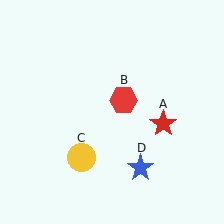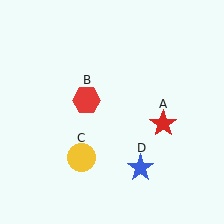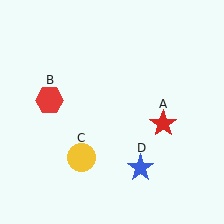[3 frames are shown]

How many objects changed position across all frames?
1 object changed position: red hexagon (object B).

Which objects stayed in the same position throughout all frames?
Red star (object A) and yellow circle (object C) and blue star (object D) remained stationary.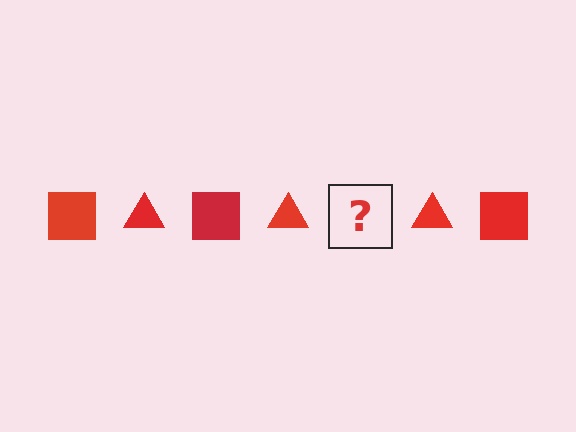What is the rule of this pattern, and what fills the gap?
The rule is that the pattern cycles through square, triangle shapes in red. The gap should be filled with a red square.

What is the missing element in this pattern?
The missing element is a red square.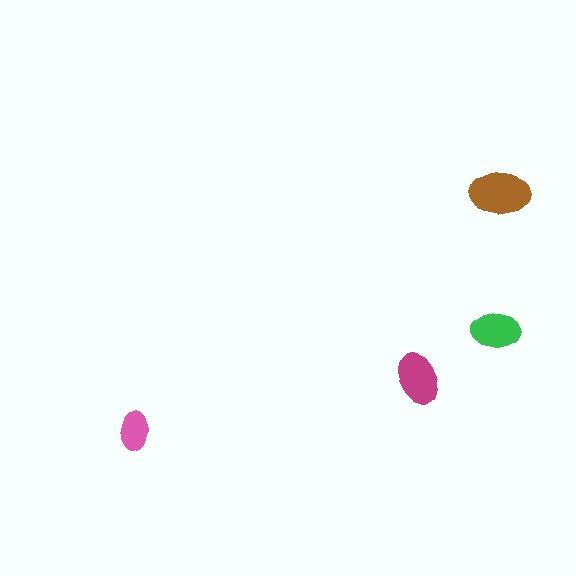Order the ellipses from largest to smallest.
the brown one, the magenta one, the green one, the pink one.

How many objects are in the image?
There are 4 objects in the image.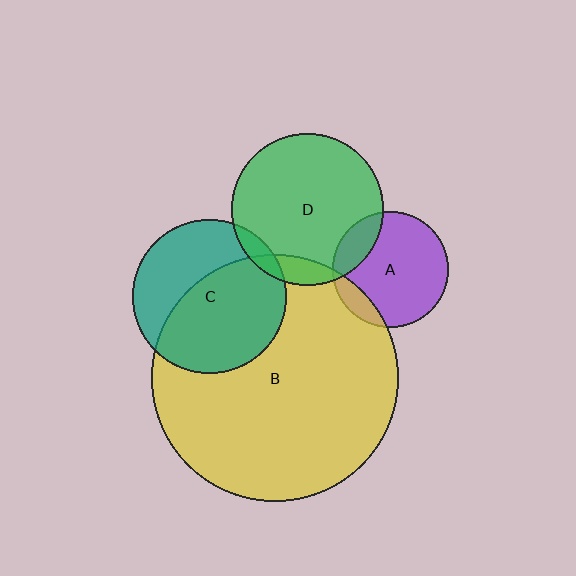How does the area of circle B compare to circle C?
Approximately 2.6 times.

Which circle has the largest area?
Circle B (yellow).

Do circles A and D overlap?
Yes.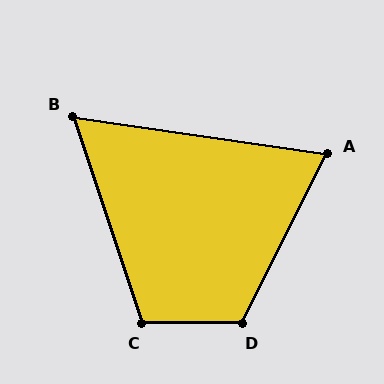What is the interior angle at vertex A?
Approximately 72 degrees (acute).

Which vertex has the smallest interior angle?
B, at approximately 63 degrees.